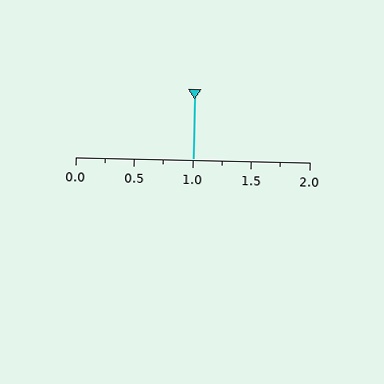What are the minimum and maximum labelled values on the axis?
The axis runs from 0.0 to 2.0.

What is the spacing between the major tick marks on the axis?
The major ticks are spaced 0.5 apart.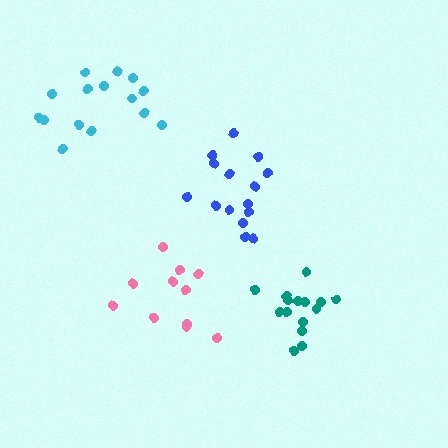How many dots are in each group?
Group 1: 15 dots, Group 2: 11 dots, Group 3: 15 dots, Group 4: 15 dots (56 total).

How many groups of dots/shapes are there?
There are 4 groups.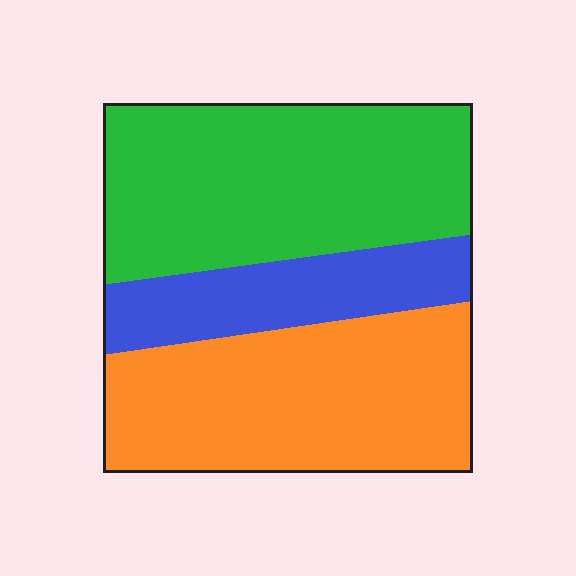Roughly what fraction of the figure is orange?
Orange covers around 40% of the figure.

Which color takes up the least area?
Blue, at roughly 20%.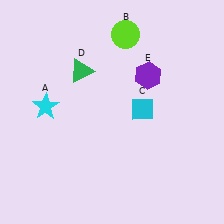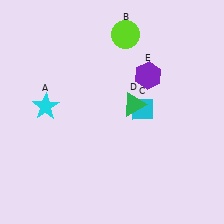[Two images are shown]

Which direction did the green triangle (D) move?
The green triangle (D) moved right.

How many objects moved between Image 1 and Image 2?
1 object moved between the two images.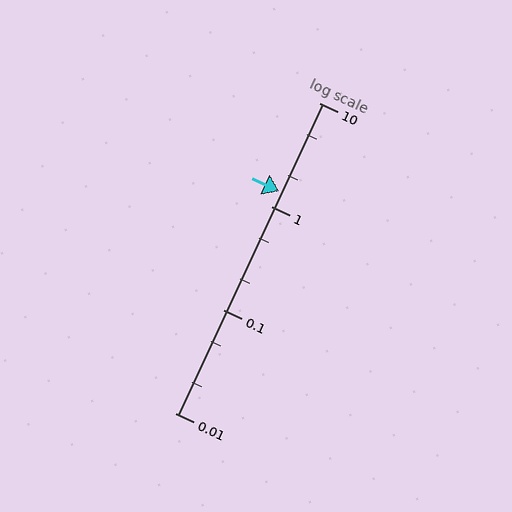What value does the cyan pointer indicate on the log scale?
The pointer indicates approximately 1.4.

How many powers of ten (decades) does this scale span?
The scale spans 3 decades, from 0.01 to 10.